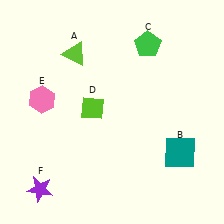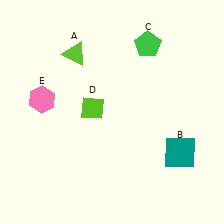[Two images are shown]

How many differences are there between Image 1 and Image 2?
There is 1 difference between the two images.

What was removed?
The purple star (F) was removed in Image 2.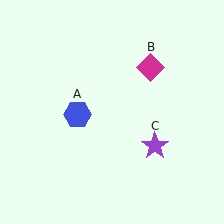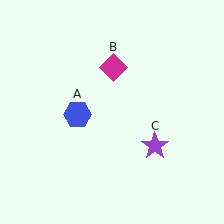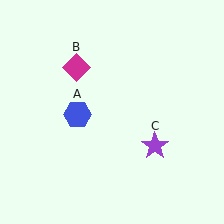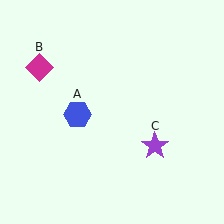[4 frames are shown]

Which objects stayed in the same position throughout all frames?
Blue hexagon (object A) and purple star (object C) remained stationary.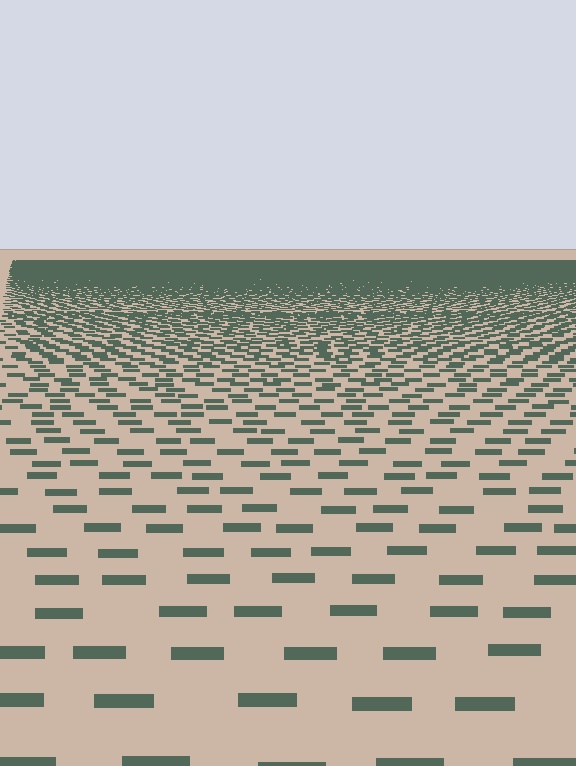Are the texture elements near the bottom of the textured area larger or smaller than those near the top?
Larger. Near the bottom, elements are closer to the viewer and appear at a bigger on-screen size.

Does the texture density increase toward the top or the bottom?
Density increases toward the top.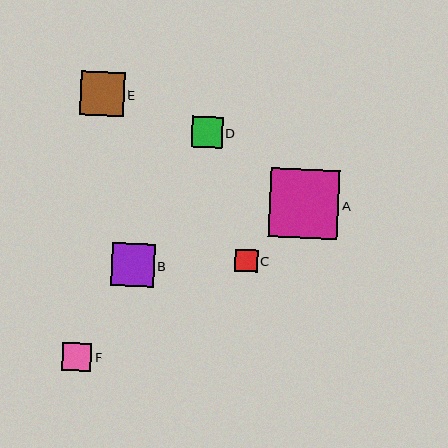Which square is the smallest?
Square C is the smallest with a size of approximately 22 pixels.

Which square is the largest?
Square A is the largest with a size of approximately 69 pixels.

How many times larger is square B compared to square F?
Square B is approximately 1.5 times the size of square F.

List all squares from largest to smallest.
From largest to smallest: A, E, B, D, F, C.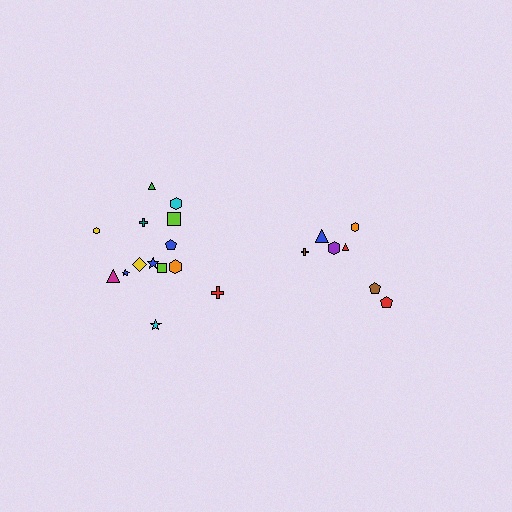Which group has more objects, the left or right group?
The left group.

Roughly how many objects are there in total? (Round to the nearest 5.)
Roughly 20 objects in total.